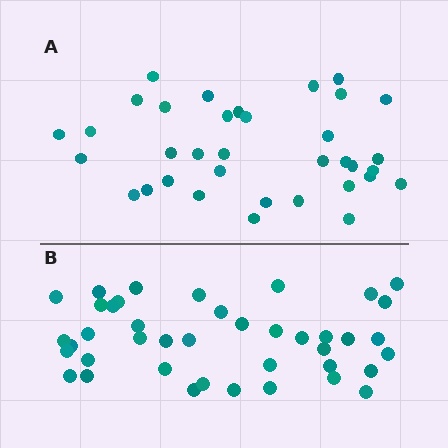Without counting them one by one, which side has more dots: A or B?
Region B (the bottom region) has more dots.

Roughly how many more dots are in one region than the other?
Region B has about 6 more dots than region A.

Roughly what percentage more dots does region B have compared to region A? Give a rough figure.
About 15% more.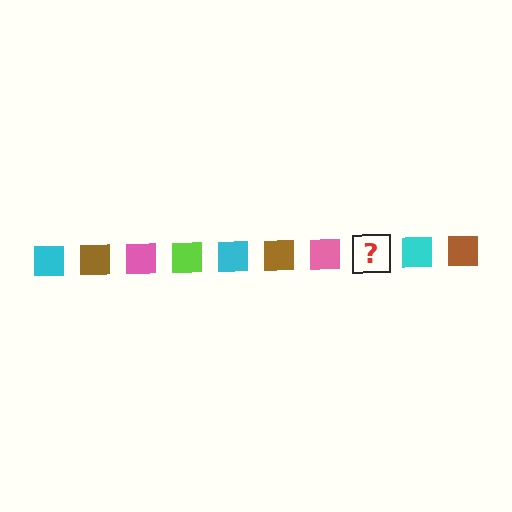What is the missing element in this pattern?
The missing element is a lime square.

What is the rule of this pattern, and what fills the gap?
The rule is that the pattern cycles through cyan, brown, pink, lime squares. The gap should be filled with a lime square.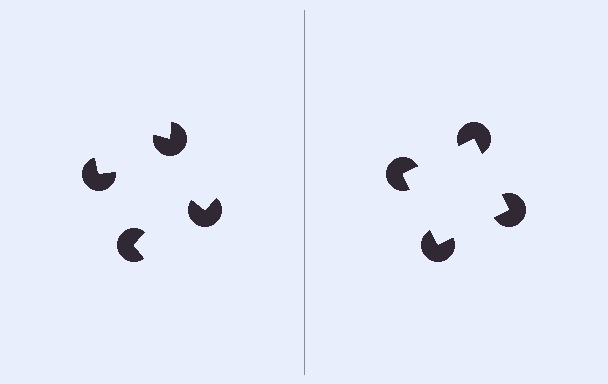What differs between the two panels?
The pac-man discs are positioned identically on both sides; only the wedge orientations differ. On the right they align to a square; on the left they are misaligned.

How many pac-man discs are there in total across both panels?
8 — 4 on each side.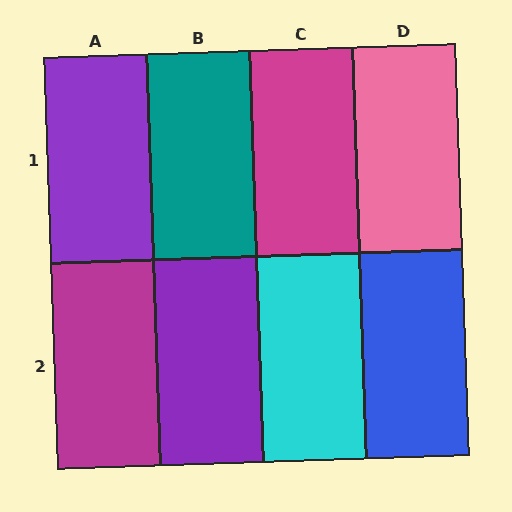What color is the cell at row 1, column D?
Pink.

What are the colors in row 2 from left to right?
Magenta, purple, cyan, blue.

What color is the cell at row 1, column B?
Teal.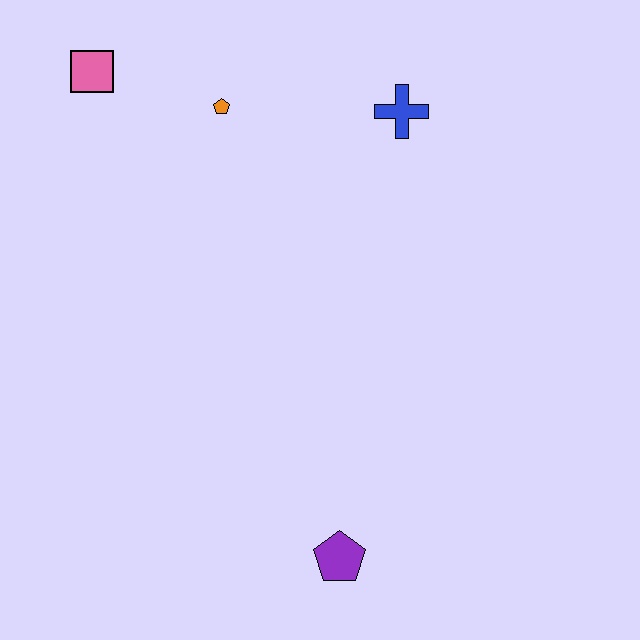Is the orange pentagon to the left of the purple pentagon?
Yes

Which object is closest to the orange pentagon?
The pink square is closest to the orange pentagon.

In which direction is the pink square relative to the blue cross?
The pink square is to the left of the blue cross.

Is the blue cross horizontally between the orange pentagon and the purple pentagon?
No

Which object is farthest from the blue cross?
The purple pentagon is farthest from the blue cross.